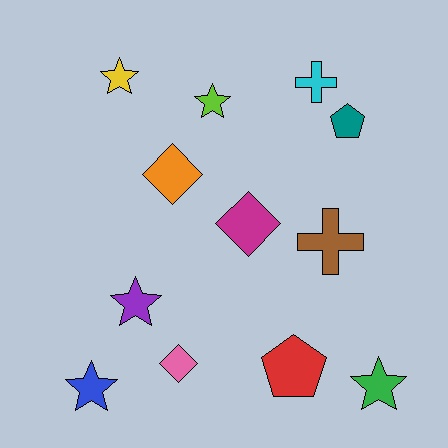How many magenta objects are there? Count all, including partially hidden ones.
There is 1 magenta object.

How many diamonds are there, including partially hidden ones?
There are 3 diamonds.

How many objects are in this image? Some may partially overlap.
There are 12 objects.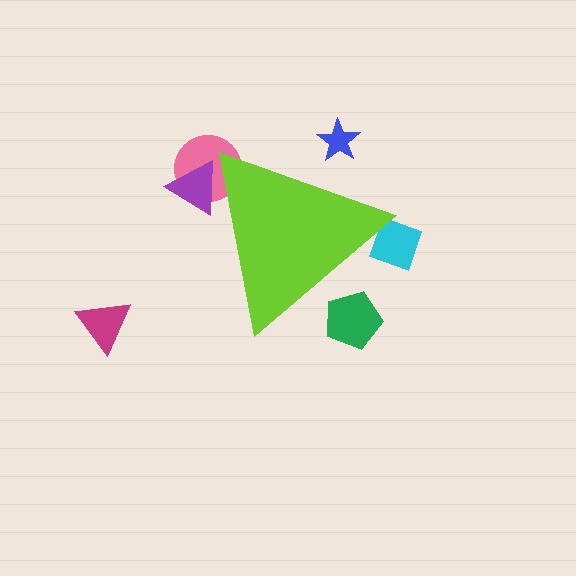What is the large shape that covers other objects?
A lime triangle.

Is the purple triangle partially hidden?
Yes, the purple triangle is partially hidden behind the lime triangle.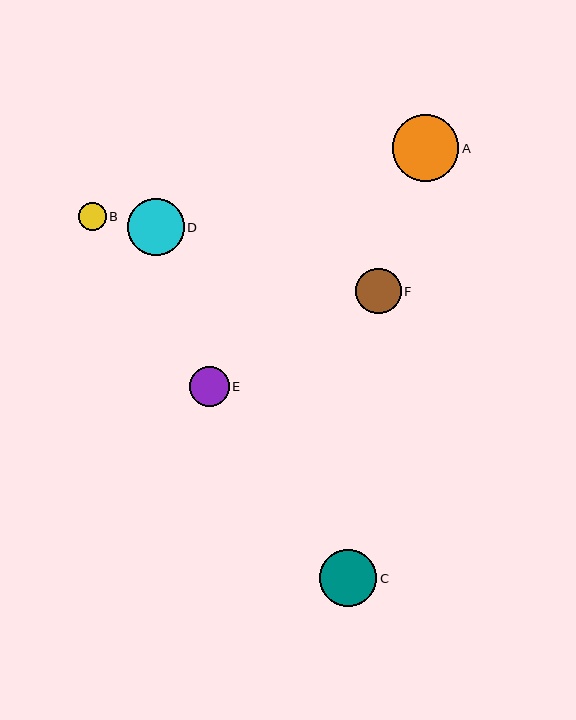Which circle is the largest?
Circle A is the largest with a size of approximately 67 pixels.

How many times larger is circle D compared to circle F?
Circle D is approximately 1.3 times the size of circle F.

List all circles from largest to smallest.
From largest to smallest: A, D, C, F, E, B.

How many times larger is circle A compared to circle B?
Circle A is approximately 2.4 times the size of circle B.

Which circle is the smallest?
Circle B is the smallest with a size of approximately 28 pixels.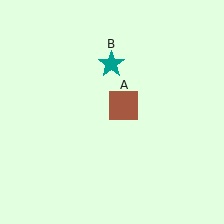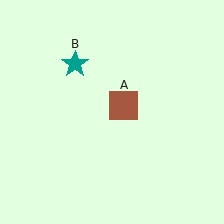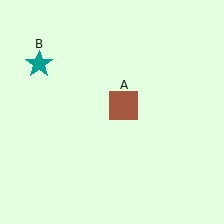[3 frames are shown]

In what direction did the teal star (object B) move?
The teal star (object B) moved left.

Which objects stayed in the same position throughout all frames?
Brown square (object A) remained stationary.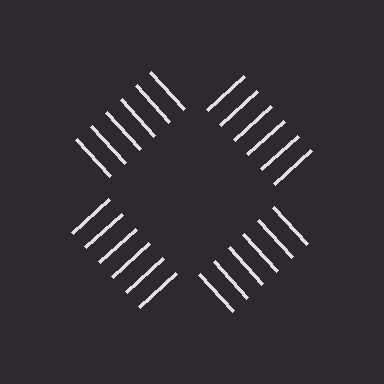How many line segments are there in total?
24 — 6 along each of the 4 edges.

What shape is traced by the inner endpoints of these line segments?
An illusory square — the line segments terminate on its edges but no continuous stroke is drawn.